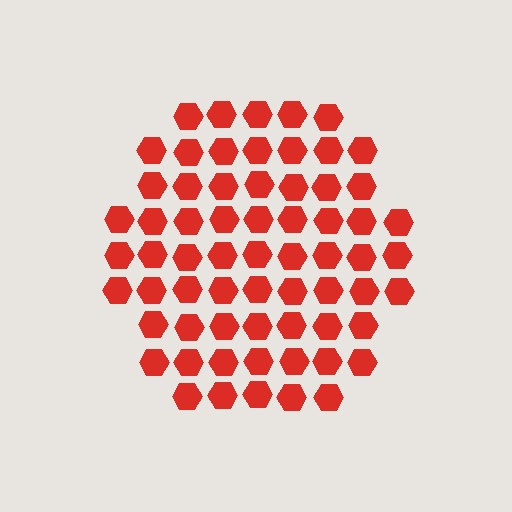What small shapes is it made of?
It is made of small hexagons.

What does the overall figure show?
The overall figure shows a hexagon.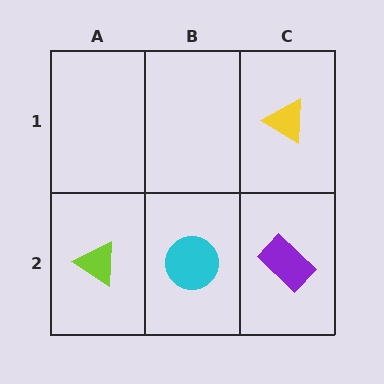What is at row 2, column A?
A lime triangle.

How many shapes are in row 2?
3 shapes.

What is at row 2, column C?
A purple rectangle.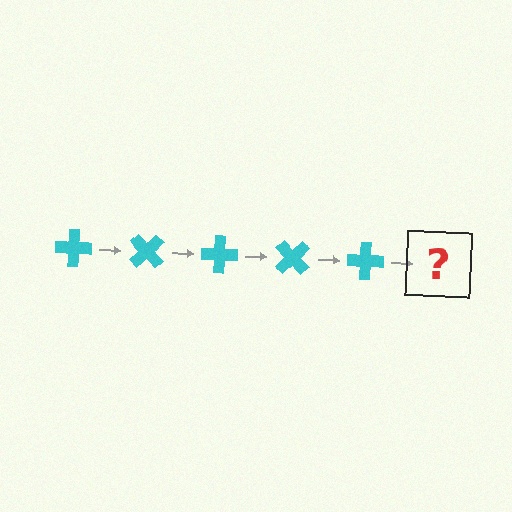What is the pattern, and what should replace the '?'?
The pattern is that the cross rotates 45 degrees each step. The '?' should be a cyan cross rotated 225 degrees.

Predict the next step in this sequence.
The next step is a cyan cross rotated 225 degrees.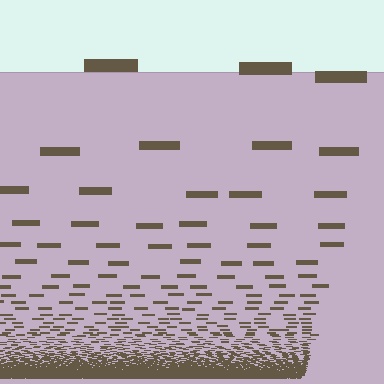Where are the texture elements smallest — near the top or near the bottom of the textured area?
Near the bottom.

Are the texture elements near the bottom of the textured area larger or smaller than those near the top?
Smaller. The gradient is inverted — elements near the bottom are smaller and denser.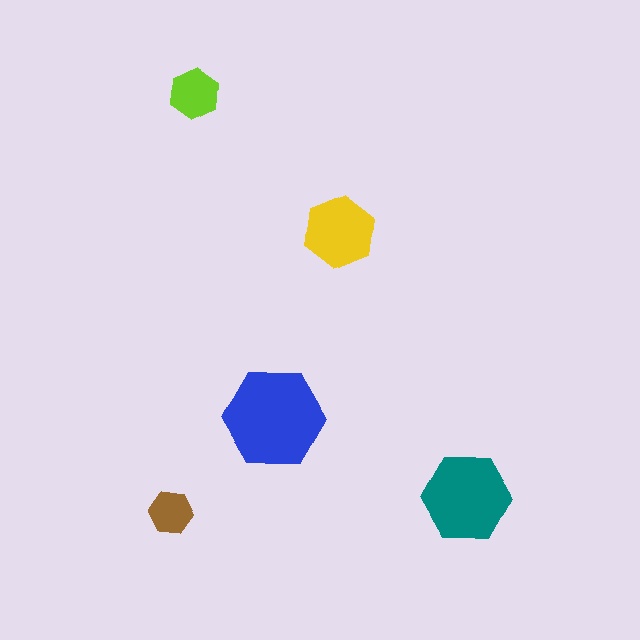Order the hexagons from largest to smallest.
the blue one, the teal one, the yellow one, the lime one, the brown one.